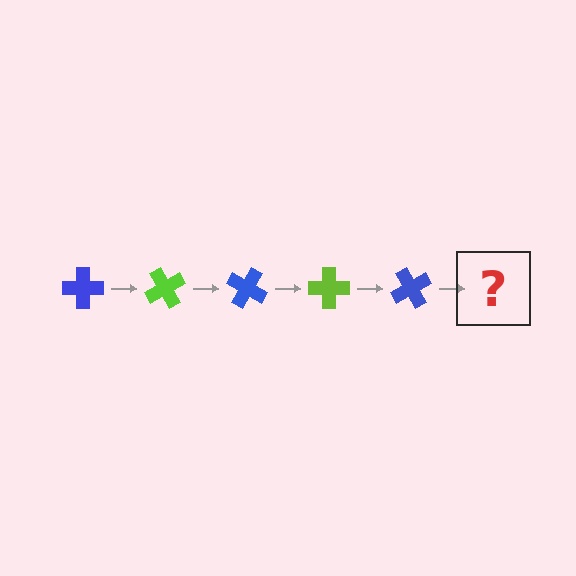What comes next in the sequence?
The next element should be a lime cross, rotated 300 degrees from the start.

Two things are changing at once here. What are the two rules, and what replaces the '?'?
The two rules are that it rotates 60 degrees each step and the color cycles through blue and lime. The '?' should be a lime cross, rotated 300 degrees from the start.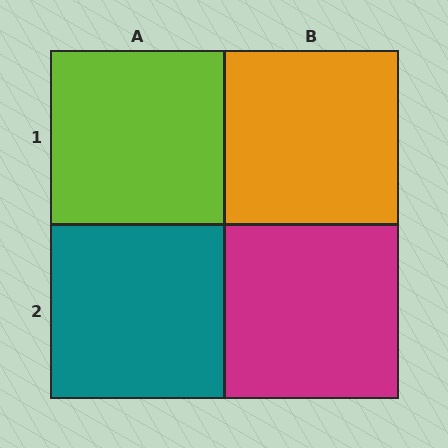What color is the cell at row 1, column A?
Lime.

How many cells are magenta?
1 cell is magenta.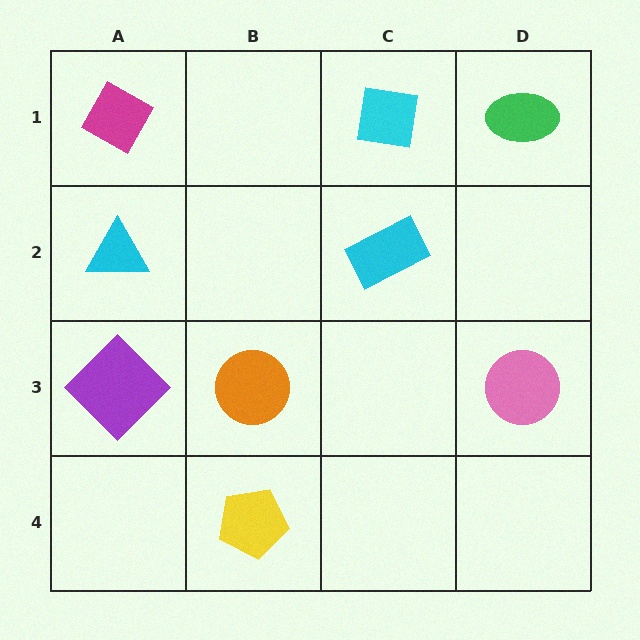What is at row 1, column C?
A cyan square.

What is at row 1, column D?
A green ellipse.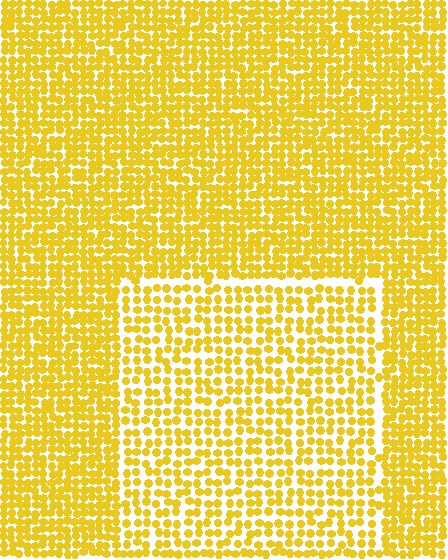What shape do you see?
I see a rectangle.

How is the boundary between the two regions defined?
The boundary is defined by a change in element density (approximately 1.6x ratio). All elements are the same color, size, and shape.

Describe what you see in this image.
The image contains small yellow elements arranged at two different densities. A rectangle-shaped region is visible where the elements are less densely packed than the surrounding area.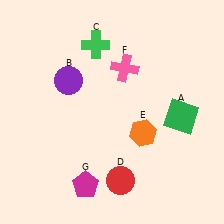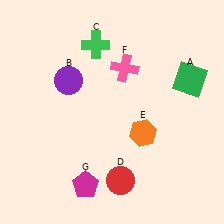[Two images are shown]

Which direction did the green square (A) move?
The green square (A) moved up.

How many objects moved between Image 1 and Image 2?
1 object moved between the two images.